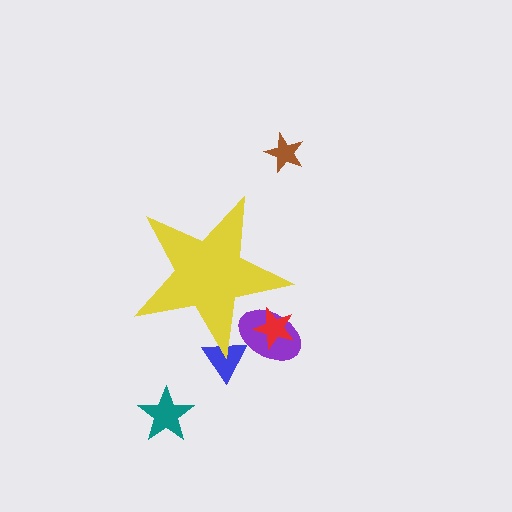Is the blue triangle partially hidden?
Yes, the blue triangle is partially hidden behind the yellow star.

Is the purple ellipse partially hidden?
Yes, the purple ellipse is partially hidden behind the yellow star.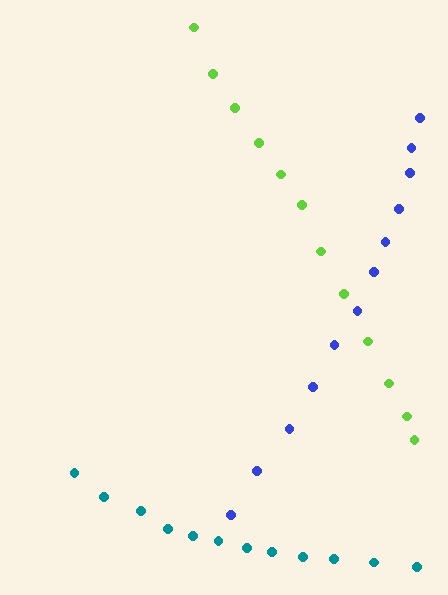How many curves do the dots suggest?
There are 3 distinct paths.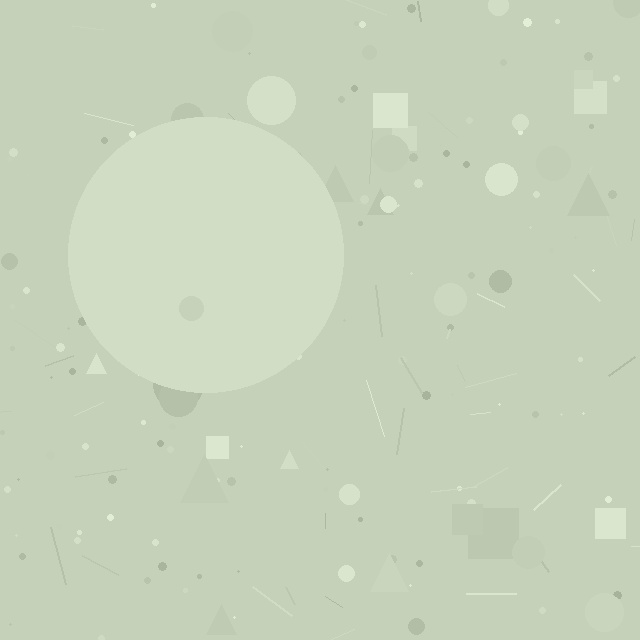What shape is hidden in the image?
A circle is hidden in the image.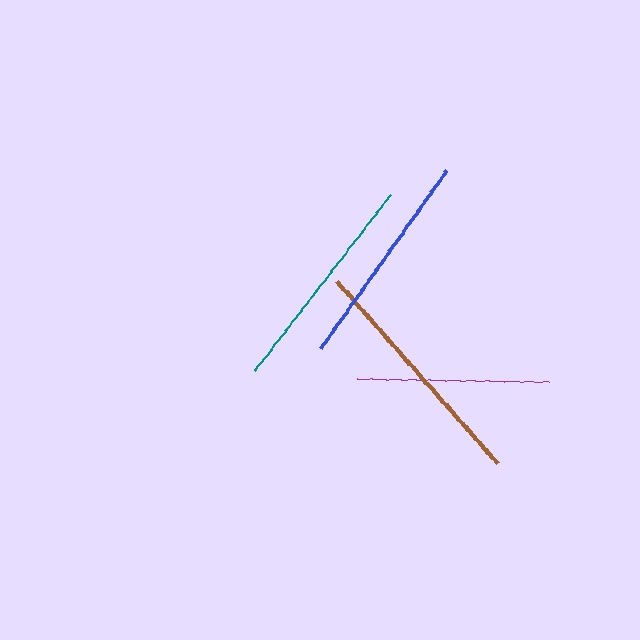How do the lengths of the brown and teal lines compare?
The brown and teal lines are approximately the same length.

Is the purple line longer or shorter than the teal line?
The teal line is longer than the purple line.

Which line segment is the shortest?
The purple line is the shortest at approximately 191 pixels.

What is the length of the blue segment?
The blue segment is approximately 218 pixels long.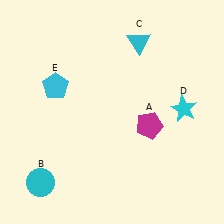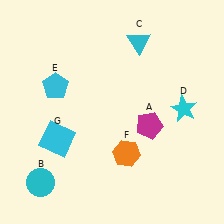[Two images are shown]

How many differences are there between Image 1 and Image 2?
There are 2 differences between the two images.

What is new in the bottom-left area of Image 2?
A cyan square (G) was added in the bottom-left area of Image 2.